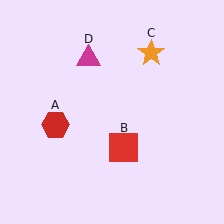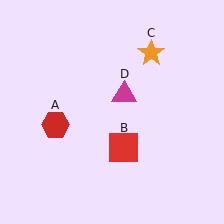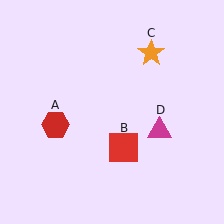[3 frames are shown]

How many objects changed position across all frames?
1 object changed position: magenta triangle (object D).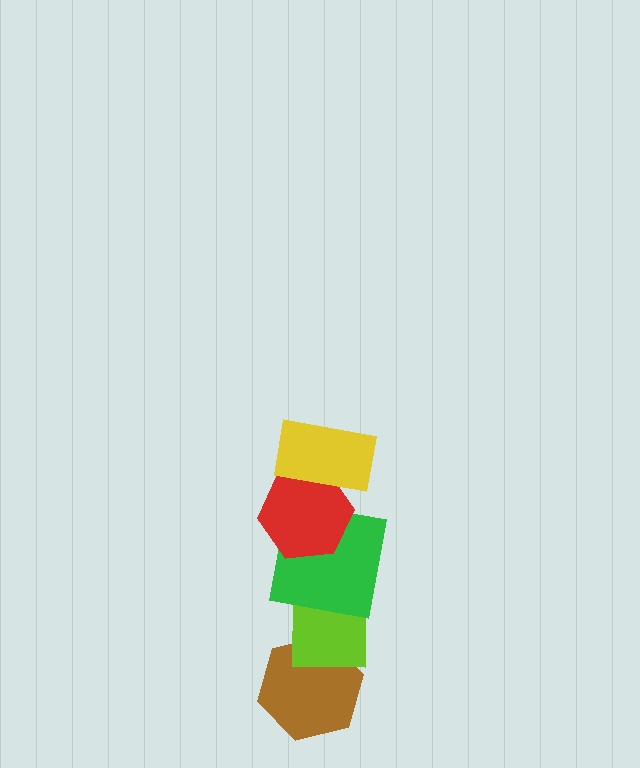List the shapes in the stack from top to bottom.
From top to bottom: the yellow rectangle, the red hexagon, the green square, the lime square, the brown hexagon.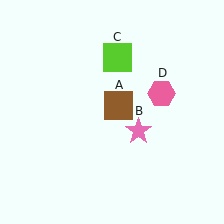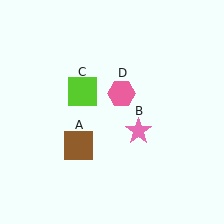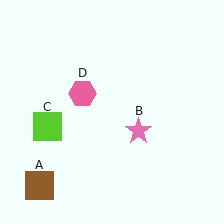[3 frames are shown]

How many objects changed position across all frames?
3 objects changed position: brown square (object A), lime square (object C), pink hexagon (object D).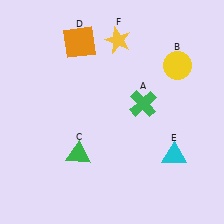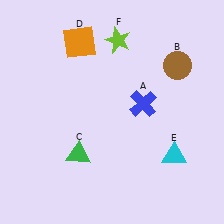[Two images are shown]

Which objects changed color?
A changed from green to blue. B changed from yellow to brown. F changed from yellow to lime.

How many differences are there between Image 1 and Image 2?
There are 3 differences between the two images.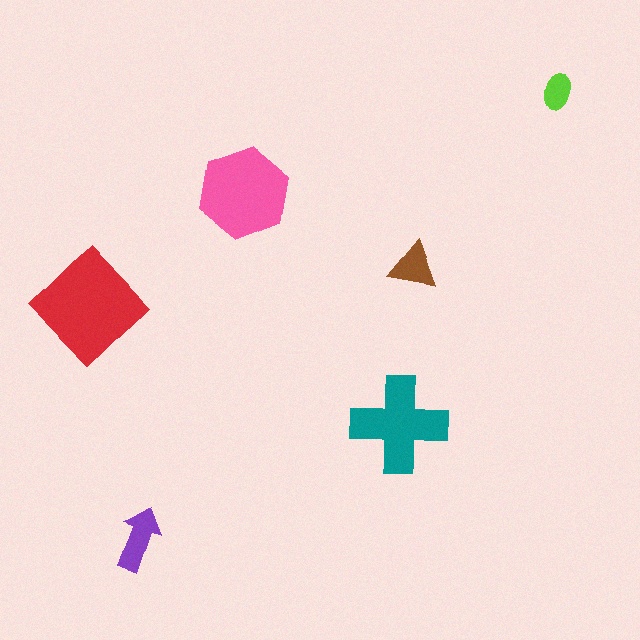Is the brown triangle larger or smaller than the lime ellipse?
Larger.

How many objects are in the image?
There are 6 objects in the image.